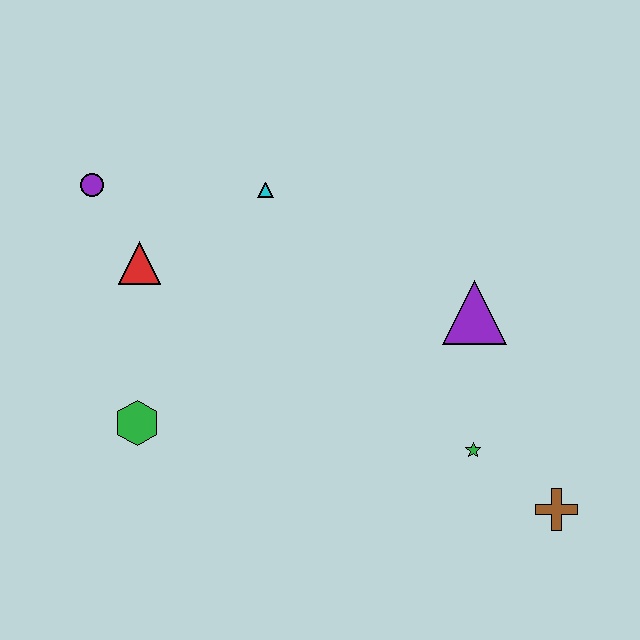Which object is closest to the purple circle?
The red triangle is closest to the purple circle.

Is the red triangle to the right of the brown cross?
No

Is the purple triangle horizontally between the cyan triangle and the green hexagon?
No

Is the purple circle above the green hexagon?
Yes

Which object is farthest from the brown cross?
The purple circle is farthest from the brown cross.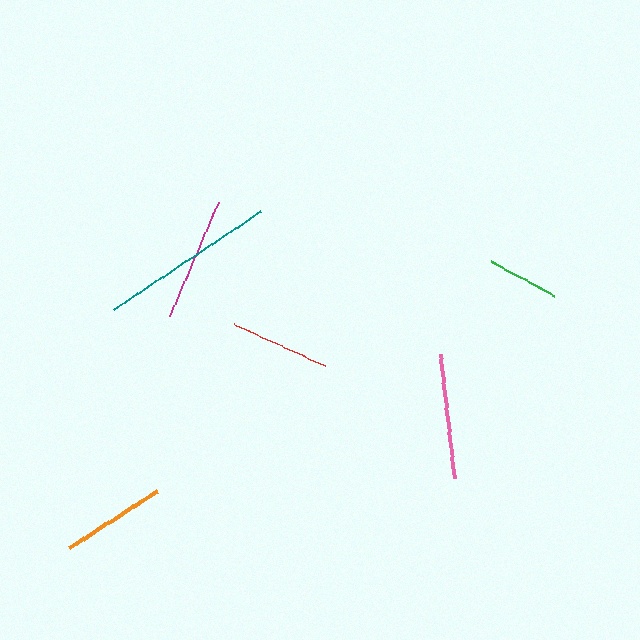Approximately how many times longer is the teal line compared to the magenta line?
The teal line is approximately 1.4 times the length of the magenta line.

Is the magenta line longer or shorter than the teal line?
The teal line is longer than the magenta line.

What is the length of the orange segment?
The orange segment is approximately 104 pixels long.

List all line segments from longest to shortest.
From longest to shortest: teal, pink, magenta, orange, red, green.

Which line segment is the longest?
The teal line is the longest at approximately 176 pixels.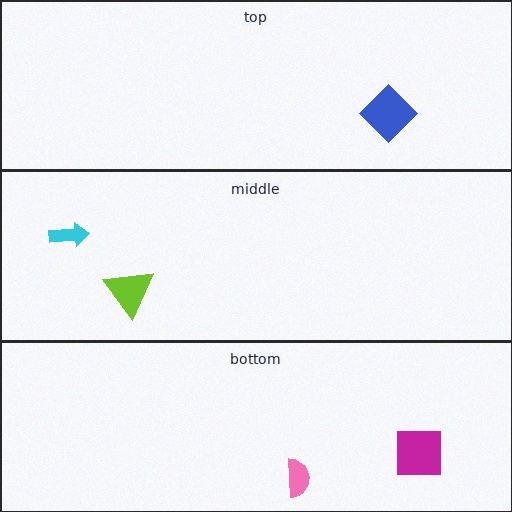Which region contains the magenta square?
The bottom region.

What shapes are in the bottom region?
The pink semicircle, the magenta square.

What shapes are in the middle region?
The lime triangle, the cyan arrow.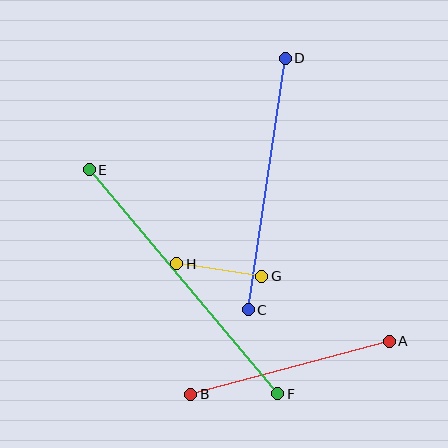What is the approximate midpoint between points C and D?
The midpoint is at approximately (267, 184) pixels.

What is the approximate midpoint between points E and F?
The midpoint is at approximately (183, 282) pixels.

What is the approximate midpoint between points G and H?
The midpoint is at approximately (219, 270) pixels.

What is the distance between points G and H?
The distance is approximately 86 pixels.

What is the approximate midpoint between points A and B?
The midpoint is at approximately (290, 368) pixels.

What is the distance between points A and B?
The distance is approximately 205 pixels.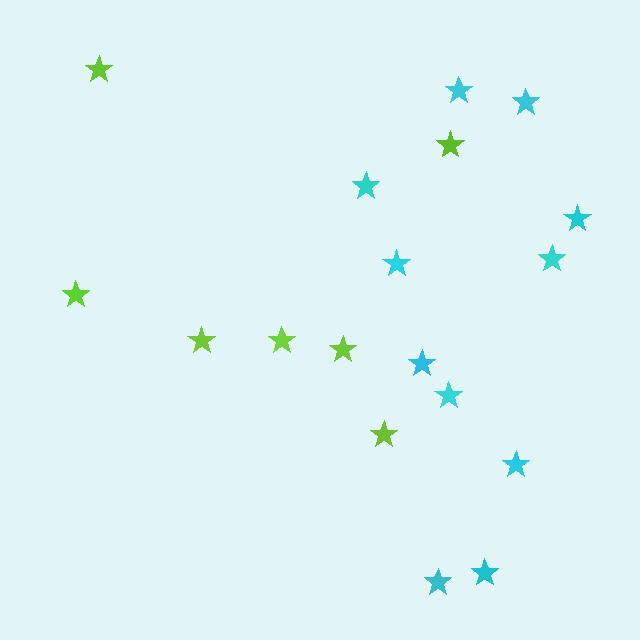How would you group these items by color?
There are 2 groups: one group of cyan stars (11) and one group of lime stars (7).